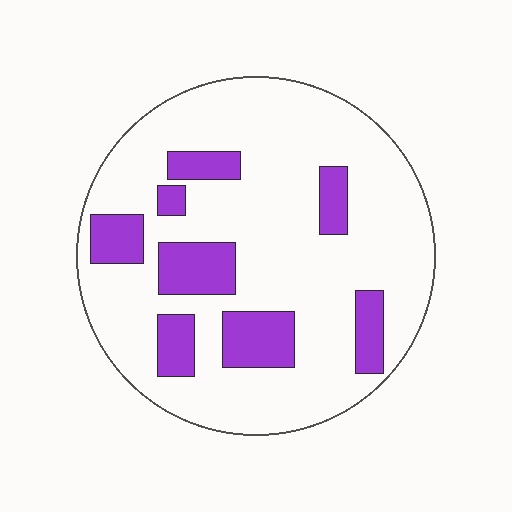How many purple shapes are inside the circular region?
8.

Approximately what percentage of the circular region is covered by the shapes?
Approximately 20%.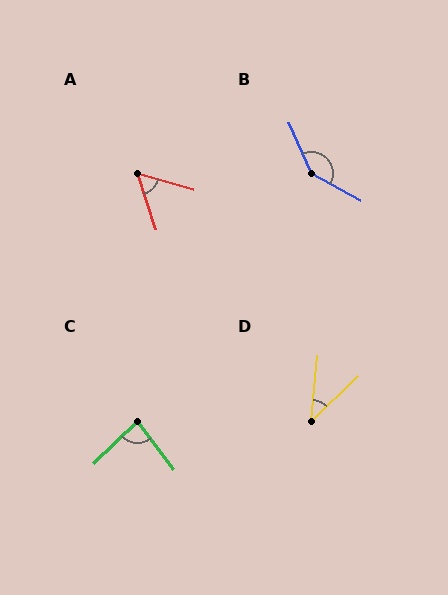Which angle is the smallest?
D, at approximately 40 degrees.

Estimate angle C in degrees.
Approximately 84 degrees.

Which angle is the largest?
B, at approximately 142 degrees.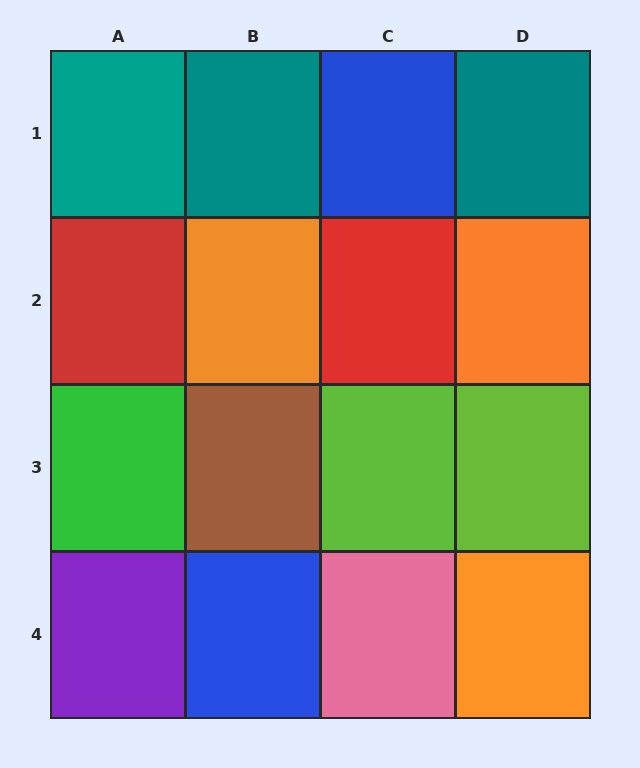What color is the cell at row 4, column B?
Blue.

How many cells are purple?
1 cell is purple.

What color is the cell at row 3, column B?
Brown.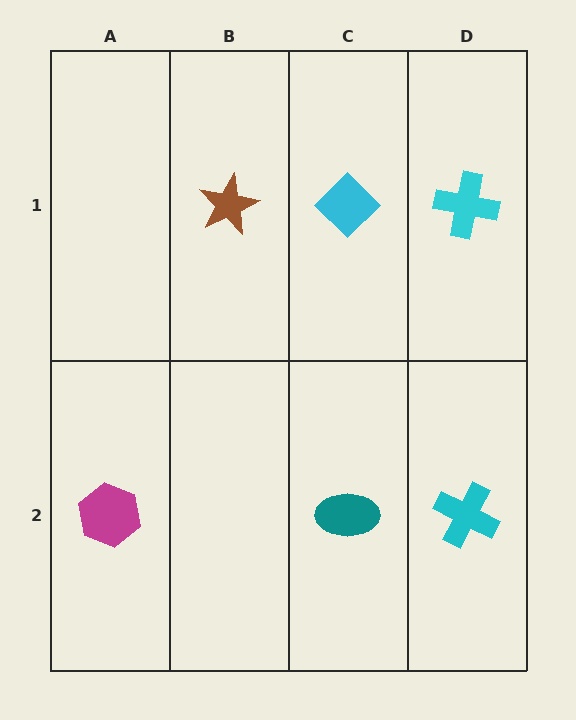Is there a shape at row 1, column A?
No, that cell is empty.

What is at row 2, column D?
A cyan cross.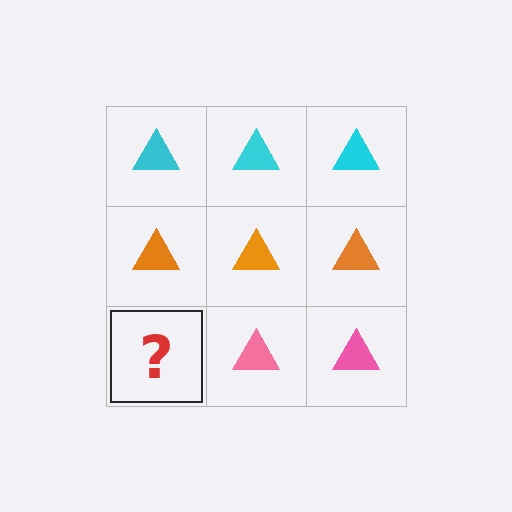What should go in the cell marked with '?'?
The missing cell should contain a pink triangle.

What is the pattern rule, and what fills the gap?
The rule is that each row has a consistent color. The gap should be filled with a pink triangle.